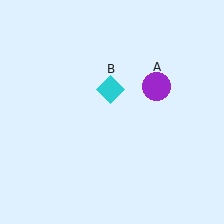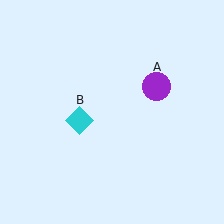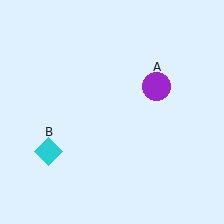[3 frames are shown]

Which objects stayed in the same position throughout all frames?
Purple circle (object A) remained stationary.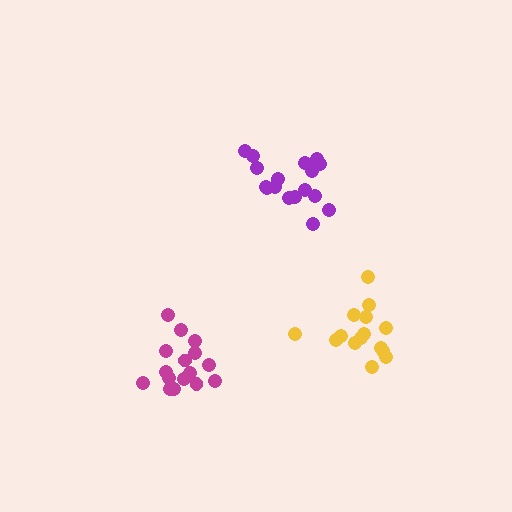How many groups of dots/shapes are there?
There are 3 groups.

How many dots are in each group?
Group 1: 15 dots, Group 2: 17 dots, Group 3: 16 dots (48 total).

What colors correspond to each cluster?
The clusters are colored: yellow, purple, magenta.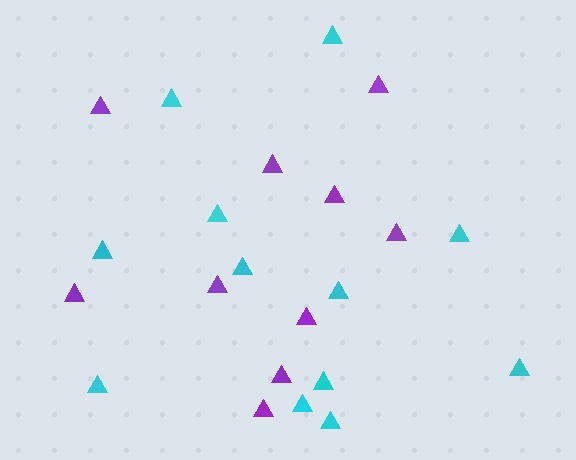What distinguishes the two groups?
There are 2 groups: one group of purple triangles (10) and one group of cyan triangles (12).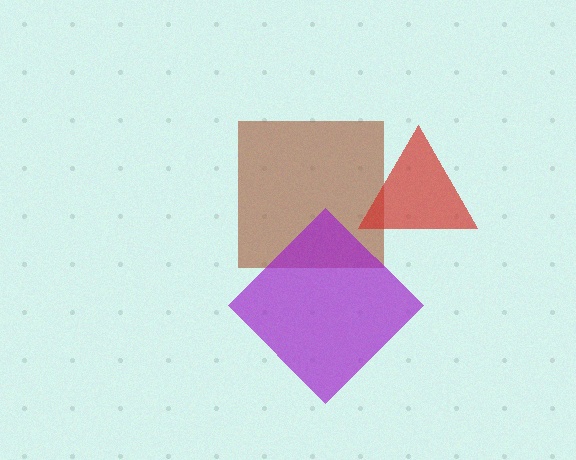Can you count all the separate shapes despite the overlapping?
Yes, there are 3 separate shapes.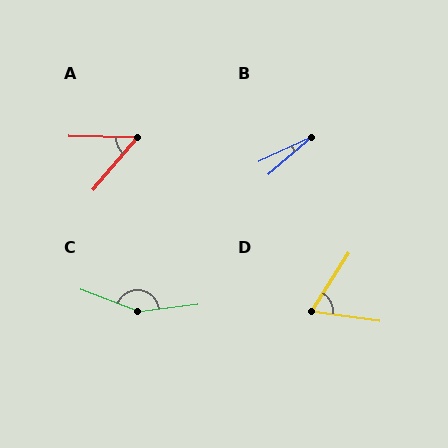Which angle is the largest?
C, at approximately 153 degrees.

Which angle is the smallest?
B, at approximately 15 degrees.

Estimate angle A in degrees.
Approximately 51 degrees.